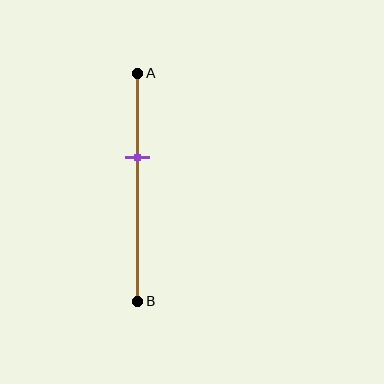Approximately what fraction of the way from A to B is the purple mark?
The purple mark is approximately 35% of the way from A to B.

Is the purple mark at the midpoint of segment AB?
No, the mark is at about 35% from A, not at the 50% midpoint.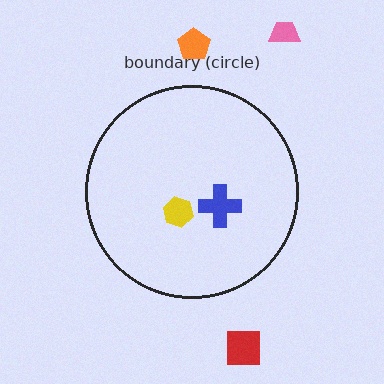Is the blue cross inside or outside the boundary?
Inside.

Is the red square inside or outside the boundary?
Outside.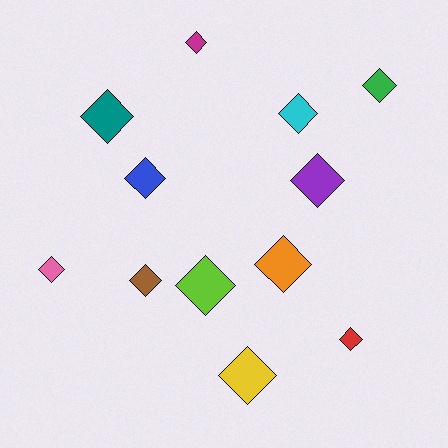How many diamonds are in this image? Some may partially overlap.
There are 12 diamonds.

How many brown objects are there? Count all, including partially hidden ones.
There is 1 brown object.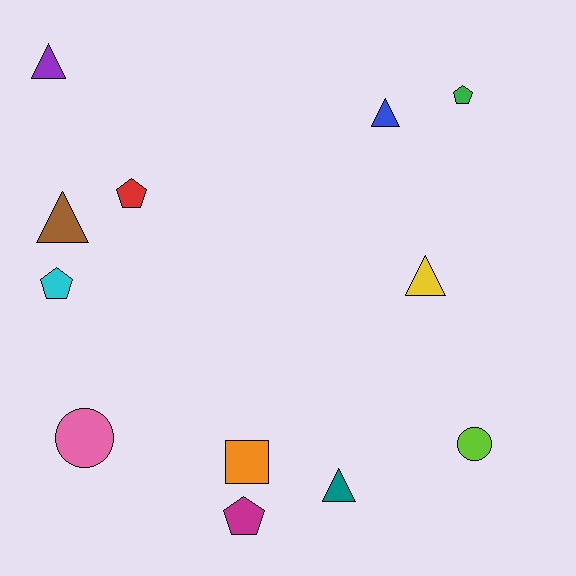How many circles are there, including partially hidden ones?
There are 2 circles.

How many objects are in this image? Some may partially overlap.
There are 12 objects.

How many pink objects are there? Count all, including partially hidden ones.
There is 1 pink object.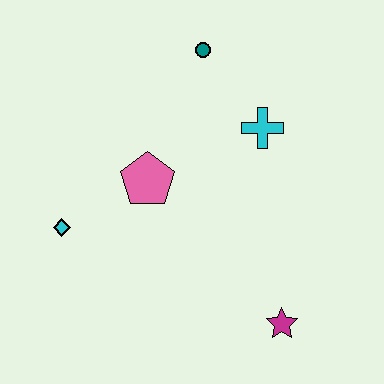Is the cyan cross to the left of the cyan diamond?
No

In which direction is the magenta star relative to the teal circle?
The magenta star is below the teal circle.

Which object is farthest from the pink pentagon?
The magenta star is farthest from the pink pentagon.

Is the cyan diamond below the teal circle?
Yes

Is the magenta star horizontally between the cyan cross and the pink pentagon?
No